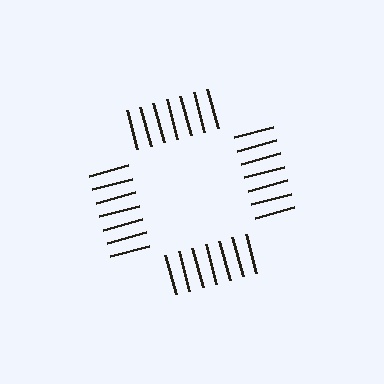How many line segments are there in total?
28 — 7 along each of the 4 edges.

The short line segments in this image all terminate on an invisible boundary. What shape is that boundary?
An illusory square — the line segments terminate on its edges but no continuous stroke is drawn.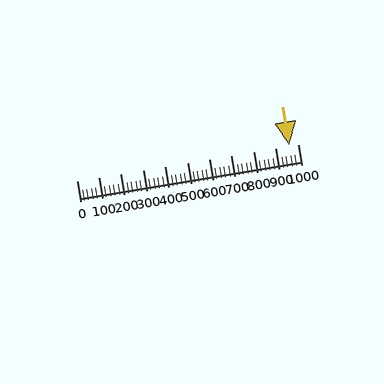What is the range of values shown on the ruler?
The ruler shows values from 0 to 1000.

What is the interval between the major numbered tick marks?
The major tick marks are spaced 100 units apart.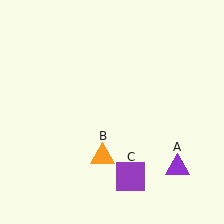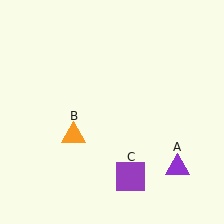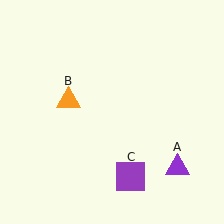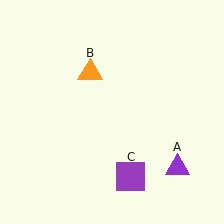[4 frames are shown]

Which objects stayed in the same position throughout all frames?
Purple triangle (object A) and purple square (object C) remained stationary.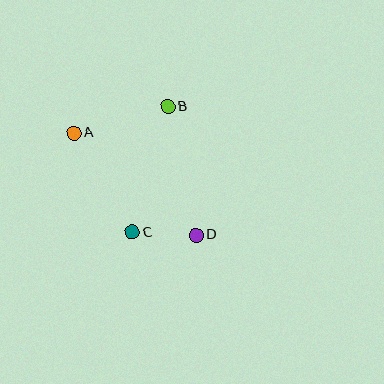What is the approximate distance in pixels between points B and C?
The distance between B and C is approximately 130 pixels.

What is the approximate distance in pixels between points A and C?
The distance between A and C is approximately 115 pixels.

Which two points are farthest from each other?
Points A and D are farthest from each other.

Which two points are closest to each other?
Points C and D are closest to each other.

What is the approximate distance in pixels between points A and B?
The distance between A and B is approximately 98 pixels.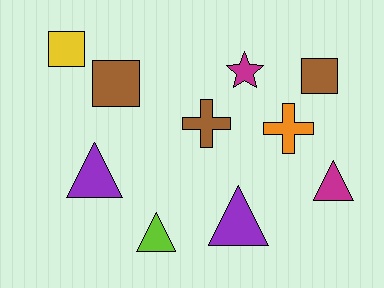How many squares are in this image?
There are 3 squares.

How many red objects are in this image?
There are no red objects.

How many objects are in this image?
There are 10 objects.